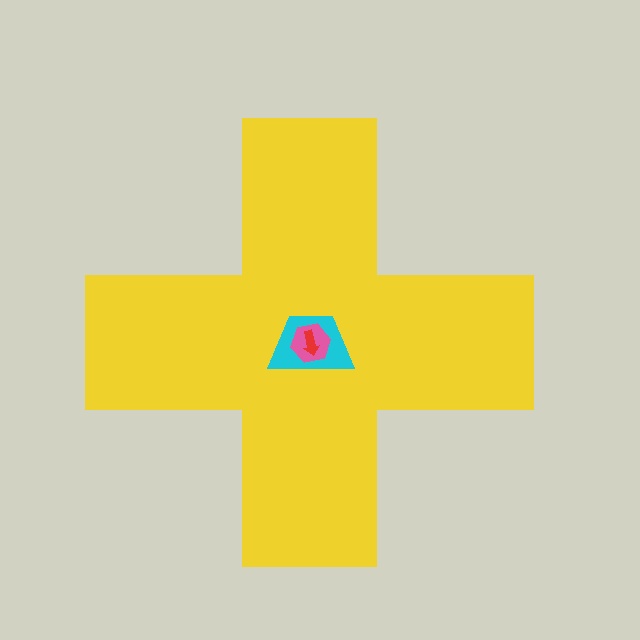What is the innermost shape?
The red arrow.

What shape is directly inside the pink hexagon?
The red arrow.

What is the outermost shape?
The yellow cross.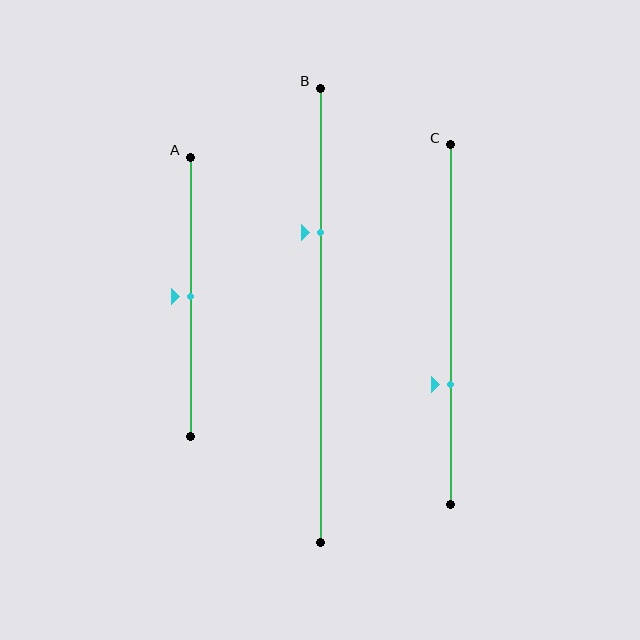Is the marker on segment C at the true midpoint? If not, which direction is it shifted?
No, the marker on segment C is shifted downward by about 17% of the segment length.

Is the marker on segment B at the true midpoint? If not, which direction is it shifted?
No, the marker on segment B is shifted upward by about 18% of the segment length.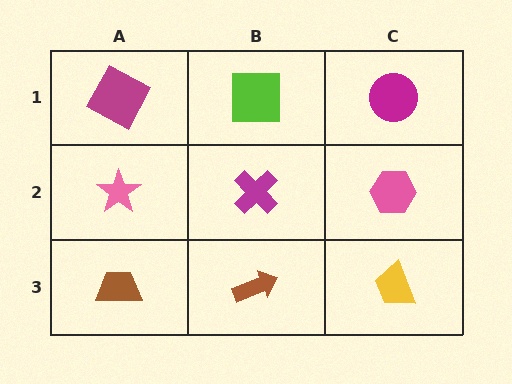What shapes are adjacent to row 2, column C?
A magenta circle (row 1, column C), a yellow trapezoid (row 3, column C), a magenta cross (row 2, column B).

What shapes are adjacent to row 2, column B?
A lime square (row 1, column B), a brown arrow (row 3, column B), a pink star (row 2, column A), a pink hexagon (row 2, column C).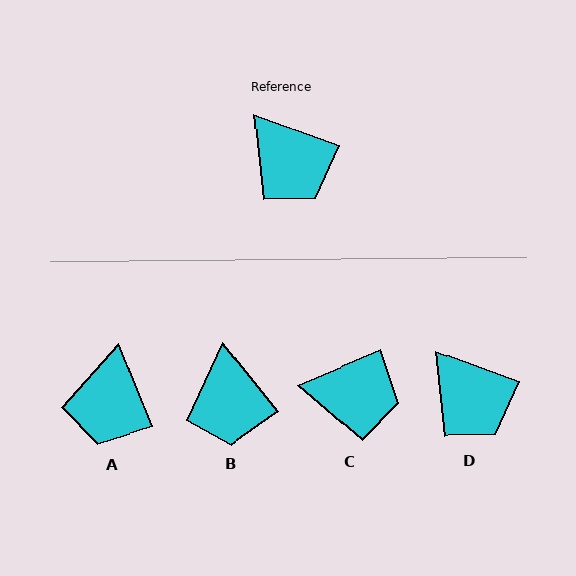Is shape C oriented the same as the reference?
No, it is off by about 44 degrees.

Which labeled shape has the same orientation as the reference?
D.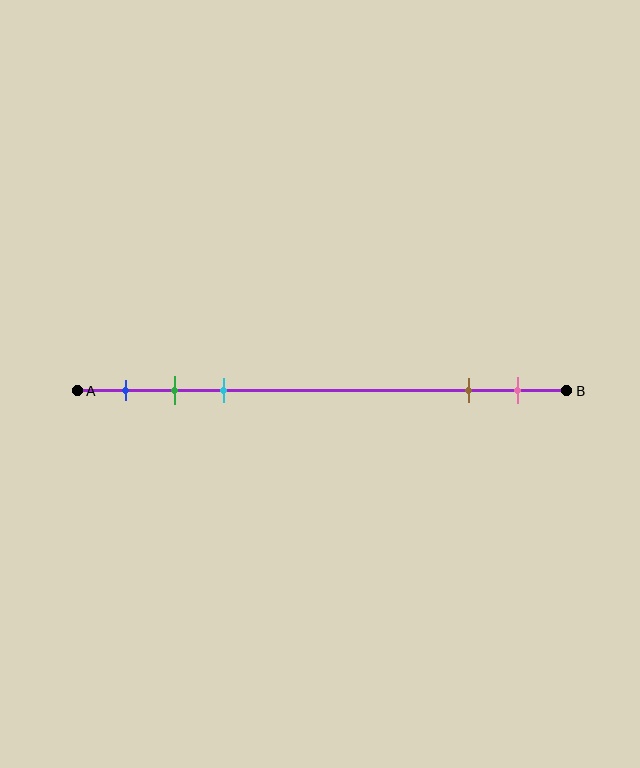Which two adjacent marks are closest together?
The green and cyan marks are the closest adjacent pair.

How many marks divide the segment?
There are 5 marks dividing the segment.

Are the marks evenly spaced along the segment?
No, the marks are not evenly spaced.